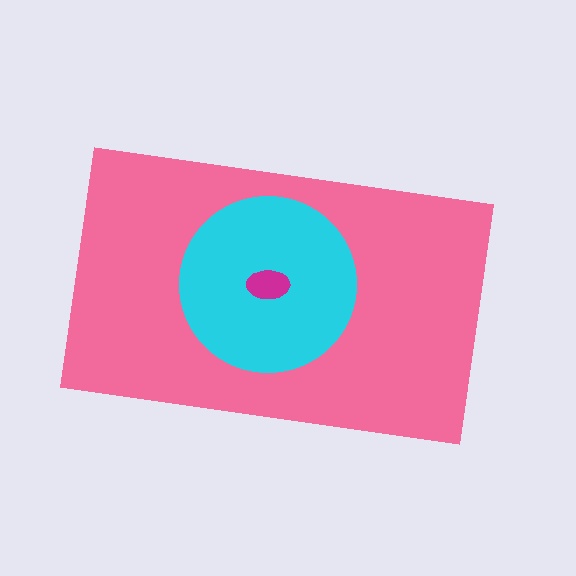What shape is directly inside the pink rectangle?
The cyan circle.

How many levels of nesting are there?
3.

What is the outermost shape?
The pink rectangle.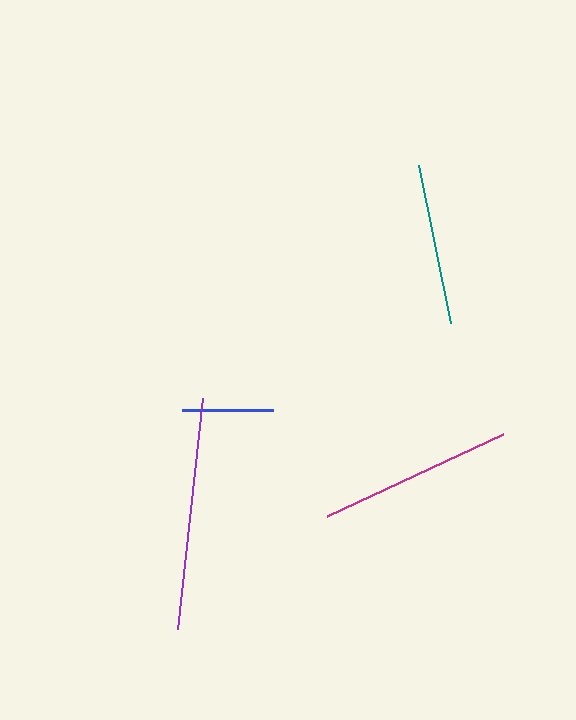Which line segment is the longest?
The purple line is the longest at approximately 232 pixels.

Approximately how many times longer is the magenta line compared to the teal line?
The magenta line is approximately 1.2 times the length of the teal line.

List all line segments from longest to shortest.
From longest to shortest: purple, magenta, teal, blue.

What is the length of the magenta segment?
The magenta segment is approximately 195 pixels long.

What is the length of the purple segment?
The purple segment is approximately 232 pixels long.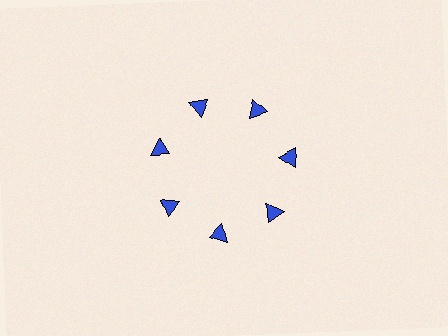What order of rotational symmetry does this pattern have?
This pattern has 7-fold rotational symmetry.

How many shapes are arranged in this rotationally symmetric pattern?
There are 7 shapes, arranged in 7 groups of 1.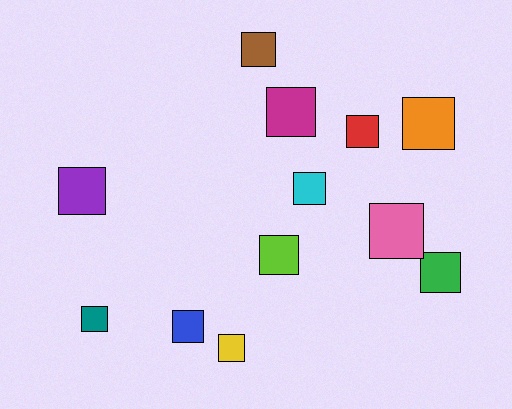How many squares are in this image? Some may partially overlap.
There are 12 squares.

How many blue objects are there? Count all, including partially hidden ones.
There is 1 blue object.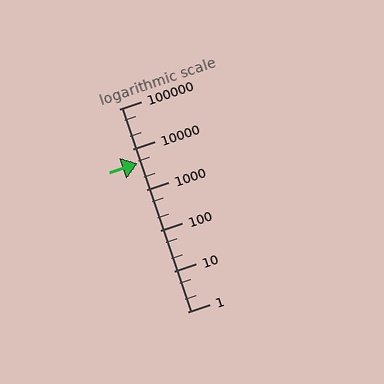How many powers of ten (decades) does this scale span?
The scale spans 5 decades, from 1 to 100000.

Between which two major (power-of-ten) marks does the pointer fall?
The pointer is between 1000 and 10000.